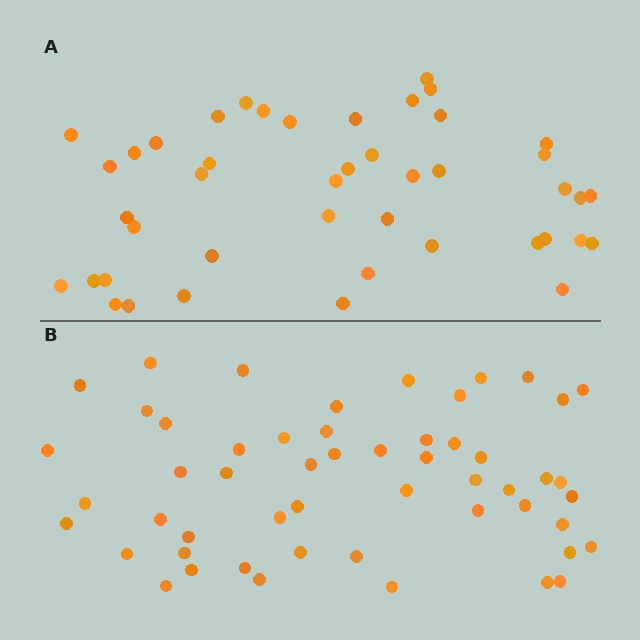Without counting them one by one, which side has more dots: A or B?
Region B (the bottom region) has more dots.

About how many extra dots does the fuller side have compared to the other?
Region B has roughly 8 or so more dots than region A.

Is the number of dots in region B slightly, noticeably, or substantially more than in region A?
Region B has only slightly more — the two regions are fairly close. The ratio is roughly 1.2 to 1.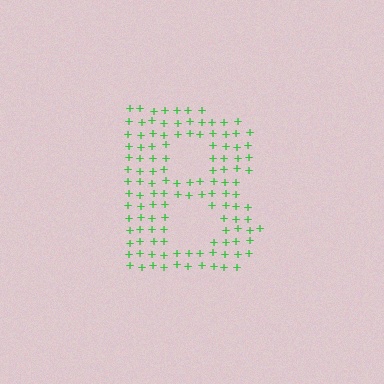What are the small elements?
The small elements are plus signs.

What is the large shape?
The large shape is the letter B.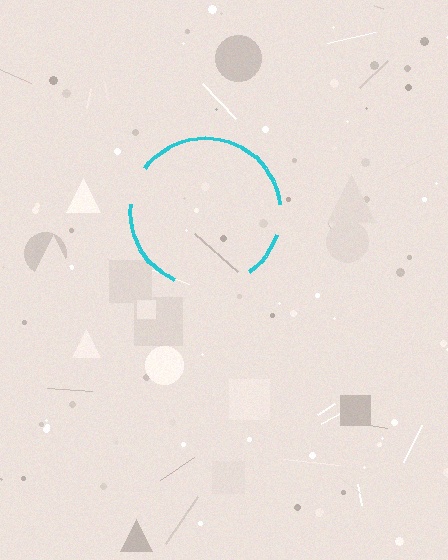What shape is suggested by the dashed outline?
The dashed outline suggests a circle.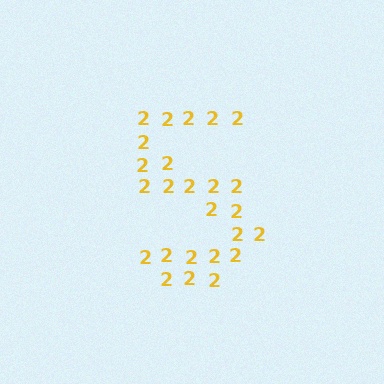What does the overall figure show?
The overall figure shows the letter S.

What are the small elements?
The small elements are digit 2's.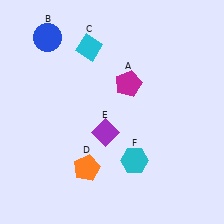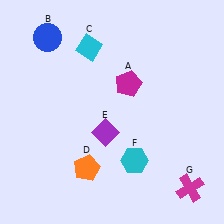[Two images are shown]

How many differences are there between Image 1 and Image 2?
There is 1 difference between the two images.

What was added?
A magenta cross (G) was added in Image 2.